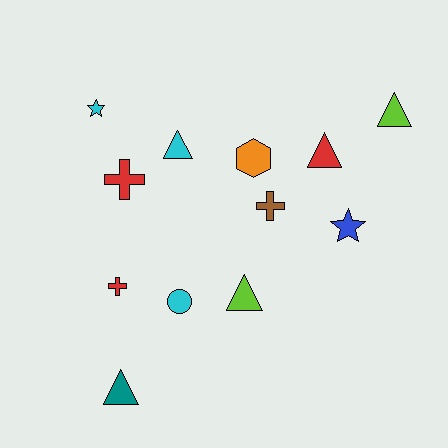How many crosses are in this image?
There are 3 crosses.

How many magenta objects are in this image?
There are no magenta objects.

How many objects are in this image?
There are 12 objects.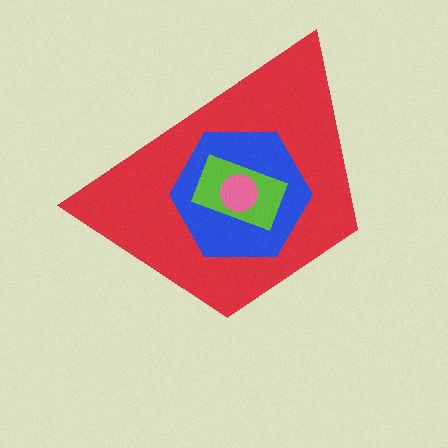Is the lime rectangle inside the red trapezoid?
Yes.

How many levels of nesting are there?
4.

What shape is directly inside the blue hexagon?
The lime rectangle.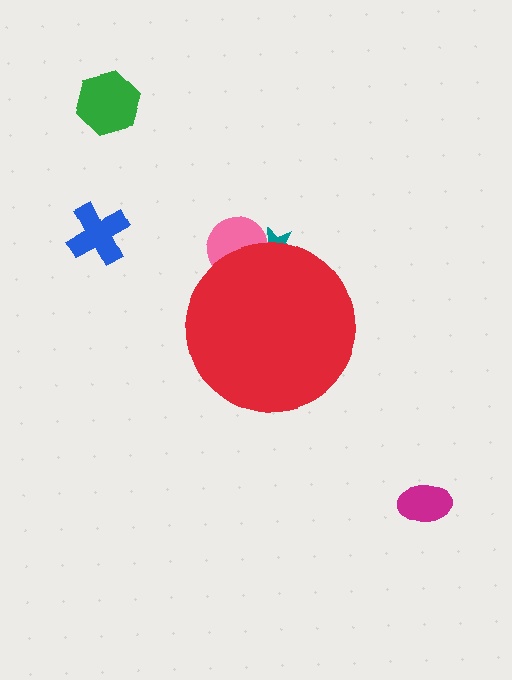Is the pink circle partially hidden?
Yes, the pink circle is partially hidden behind the red circle.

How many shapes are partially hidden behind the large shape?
2 shapes are partially hidden.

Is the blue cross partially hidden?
No, the blue cross is fully visible.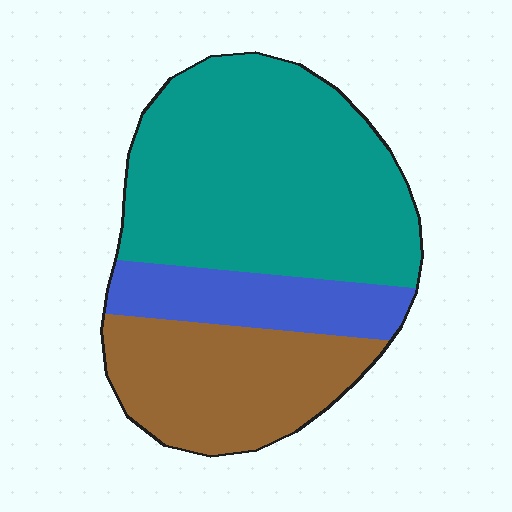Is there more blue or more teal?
Teal.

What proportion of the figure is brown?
Brown takes up about one quarter (1/4) of the figure.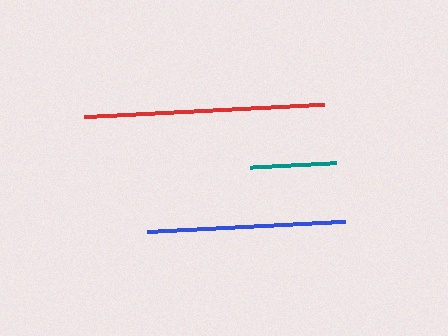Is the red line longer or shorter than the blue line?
The red line is longer than the blue line.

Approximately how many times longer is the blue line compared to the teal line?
The blue line is approximately 2.3 times the length of the teal line.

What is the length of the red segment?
The red segment is approximately 240 pixels long.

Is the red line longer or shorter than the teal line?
The red line is longer than the teal line.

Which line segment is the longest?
The red line is the longest at approximately 240 pixels.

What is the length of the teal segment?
The teal segment is approximately 86 pixels long.